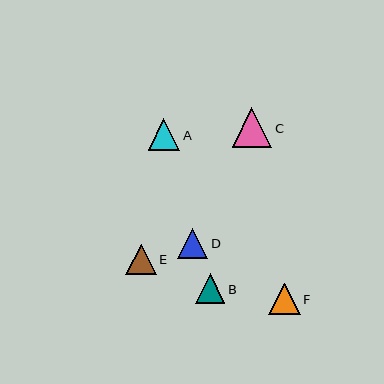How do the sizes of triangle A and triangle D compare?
Triangle A and triangle D are approximately the same size.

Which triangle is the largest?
Triangle C is the largest with a size of approximately 40 pixels.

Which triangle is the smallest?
Triangle B is the smallest with a size of approximately 30 pixels.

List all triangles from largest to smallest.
From largest to smallest: C, F, A, E, D, B.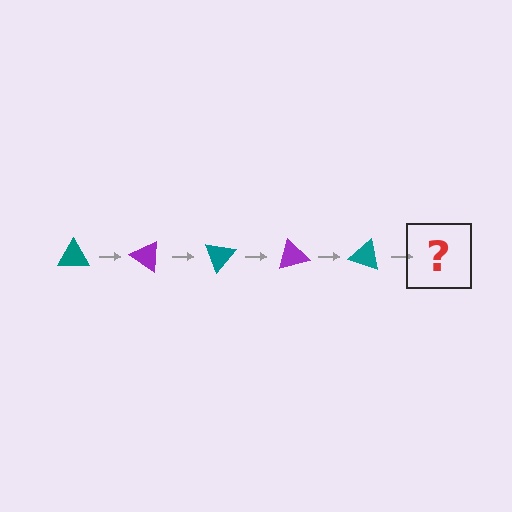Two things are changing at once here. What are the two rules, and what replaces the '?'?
The two rules are that it rotates 35 degrees each step and the color cycles through teal and purple. The '?' should be a purple triangle, rotated 175 degrees from the start.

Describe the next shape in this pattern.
It should be a purple triangle, rotated 175 degrees from the start.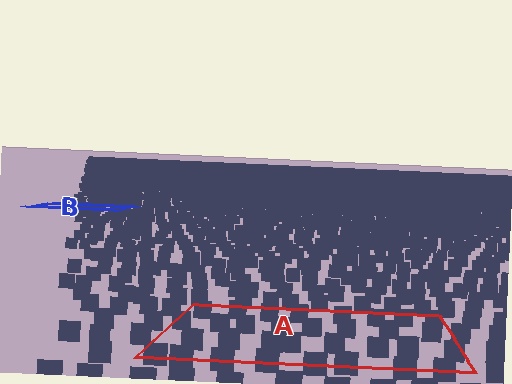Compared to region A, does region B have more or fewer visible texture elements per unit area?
Region B has more texture elements per unit area — they are packed more densely because it is farther away.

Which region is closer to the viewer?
Region A is closer. The texture elements there are larger and more spread out.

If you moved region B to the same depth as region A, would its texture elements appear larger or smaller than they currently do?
They would appear larger. At a closer depth, the same texture elements are projected at a bigger on-screen size.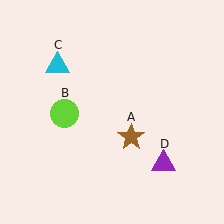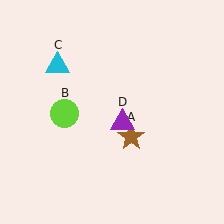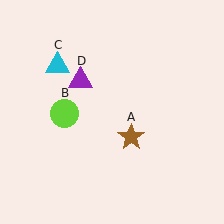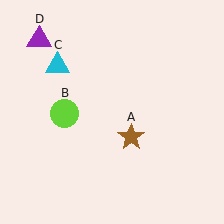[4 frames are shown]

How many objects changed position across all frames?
1 object changed position: purple triangle (object D).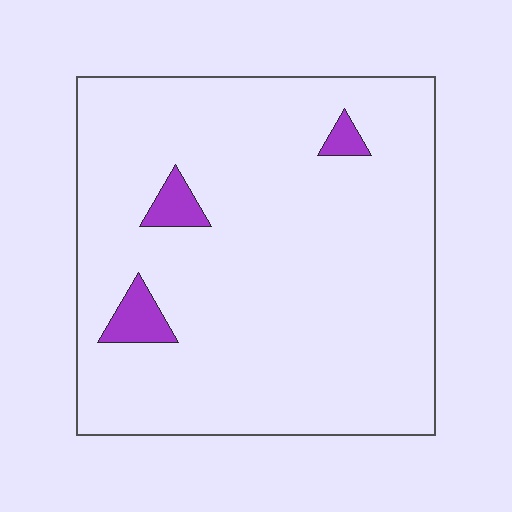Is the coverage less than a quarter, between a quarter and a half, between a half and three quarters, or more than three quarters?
Less than a quarter.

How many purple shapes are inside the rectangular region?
3.